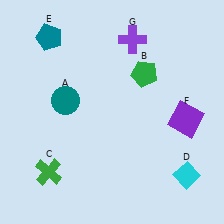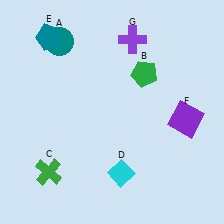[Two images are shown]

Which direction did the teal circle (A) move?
The teal circle (A) moved up.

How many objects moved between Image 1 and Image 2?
2 objects moved between the two images.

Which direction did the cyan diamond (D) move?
The cyan diamond (D) moved left.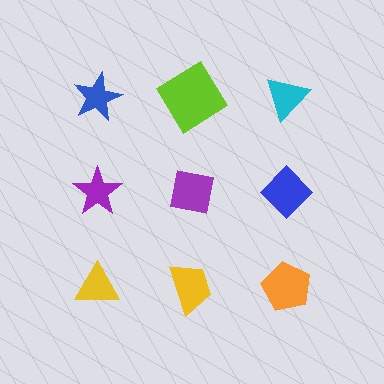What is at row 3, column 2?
A yellow trapezoid.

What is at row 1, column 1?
A blue star.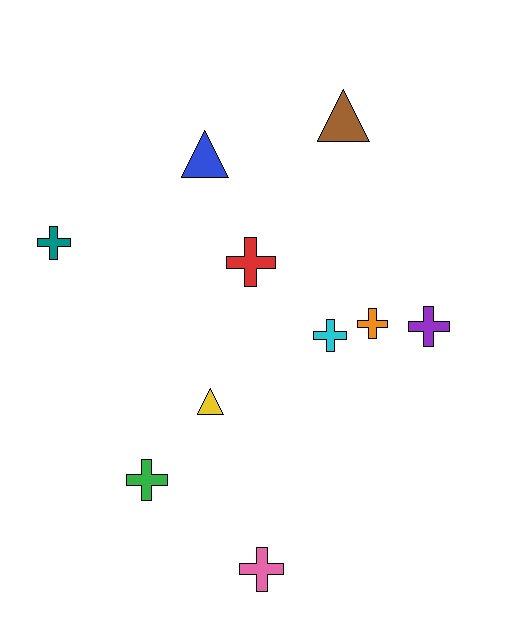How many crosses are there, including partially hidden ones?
There are 7 crosses.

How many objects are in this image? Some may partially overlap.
There are 10 objects.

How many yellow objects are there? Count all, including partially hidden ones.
There is 1 yellow object.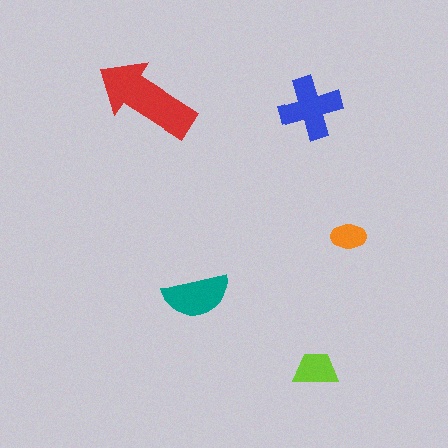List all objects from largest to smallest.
The red arrow, the blue cross, the teal semicircle, the lime trapezoid, the orange ellipse.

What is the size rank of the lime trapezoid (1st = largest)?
4th.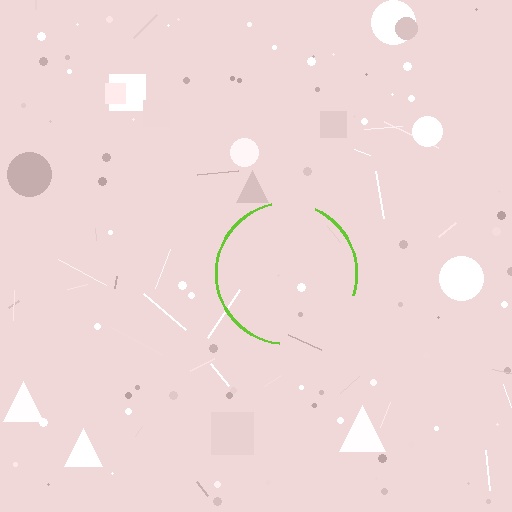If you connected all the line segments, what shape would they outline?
They would outline a circle.